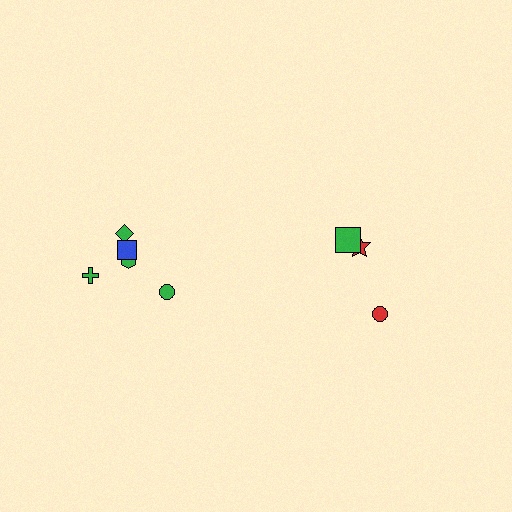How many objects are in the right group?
There are 3 objects.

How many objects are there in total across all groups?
There are 8 objects.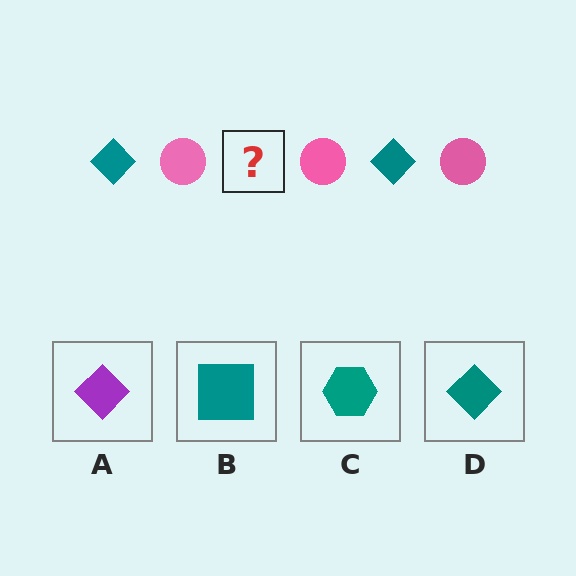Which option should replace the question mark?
Option D.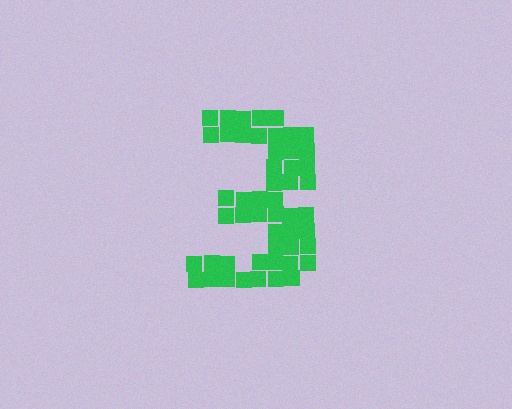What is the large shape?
The large shape is the digit 3.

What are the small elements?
The small elements are squares.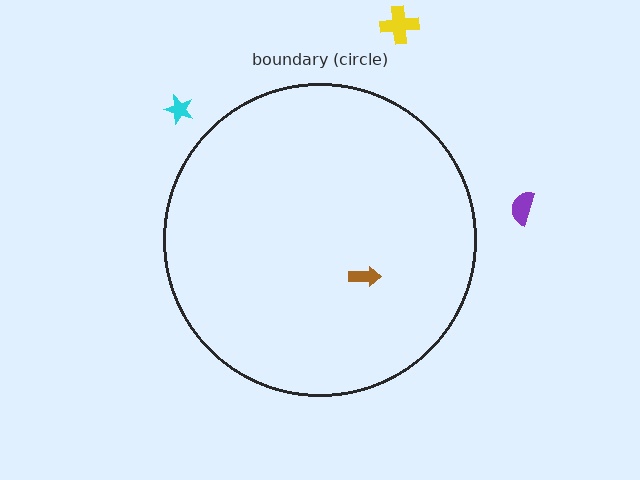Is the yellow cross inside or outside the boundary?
Outside.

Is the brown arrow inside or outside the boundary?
Inside.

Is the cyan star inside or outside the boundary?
Outside.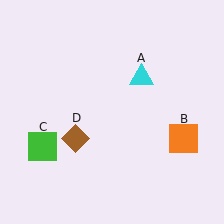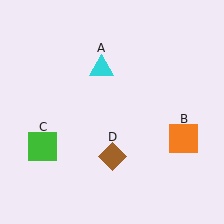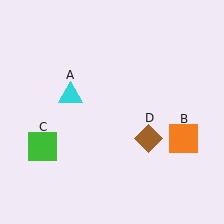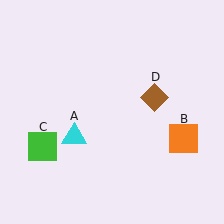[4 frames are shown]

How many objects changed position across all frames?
2 objects changed position: cyan triangle (object A), brown diamond (object D).